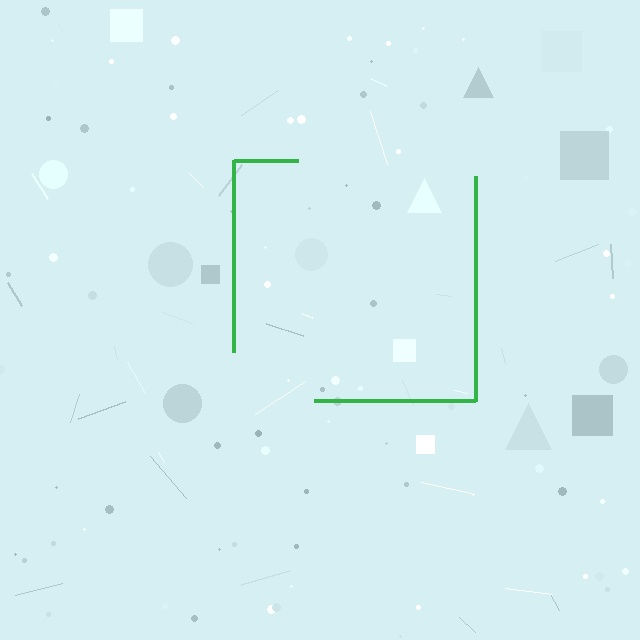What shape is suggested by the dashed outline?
The dashed outline suggests a square.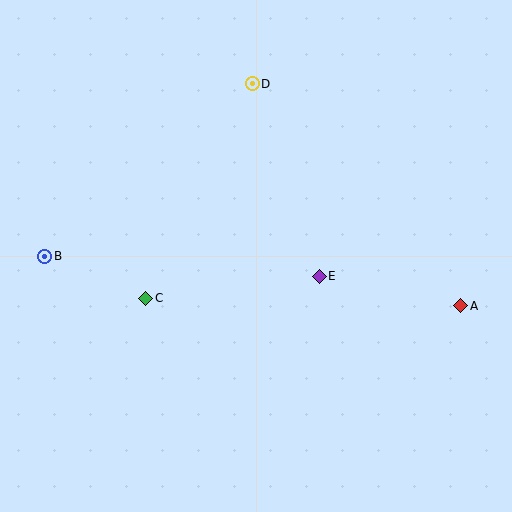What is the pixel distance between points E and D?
The distance between E and D is 204 pixels.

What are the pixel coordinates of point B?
Point B is at (45, 256).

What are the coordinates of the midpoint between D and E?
The midpoint between D and E is at (286, 180).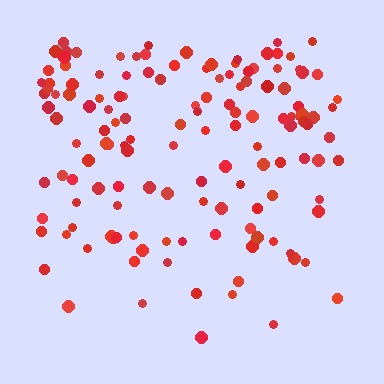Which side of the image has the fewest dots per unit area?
The bottom.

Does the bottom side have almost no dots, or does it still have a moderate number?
Still a moderate number, just noticeably fewer than the top.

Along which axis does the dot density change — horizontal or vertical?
Vertical.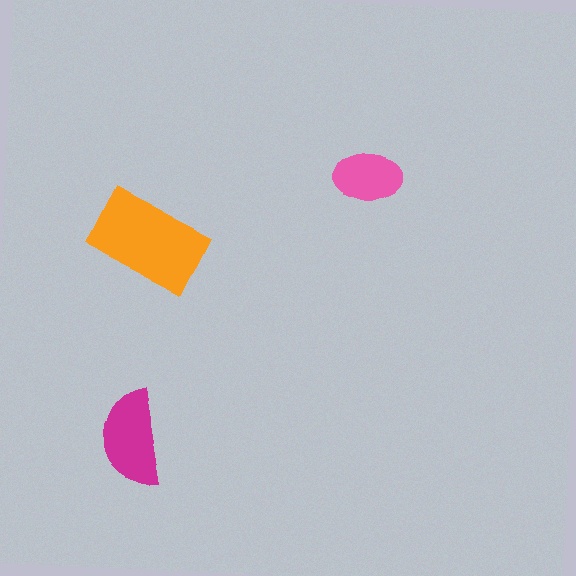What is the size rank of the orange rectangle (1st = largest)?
1st.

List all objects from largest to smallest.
The orange rectangle, the magenta semicircle, the pink ellipse.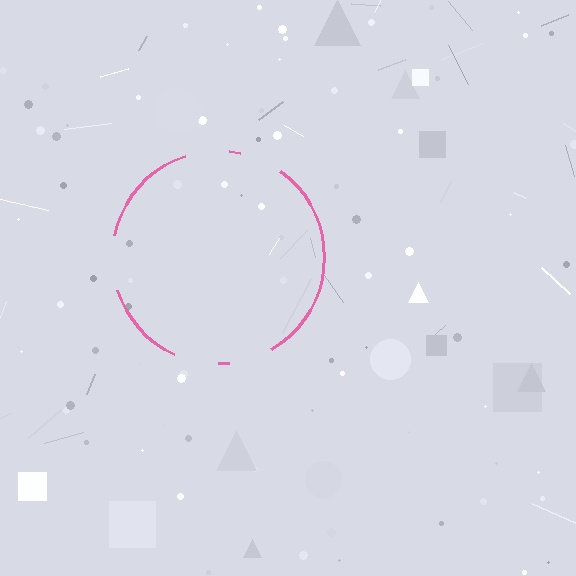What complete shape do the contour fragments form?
The contour fragments form a circle.